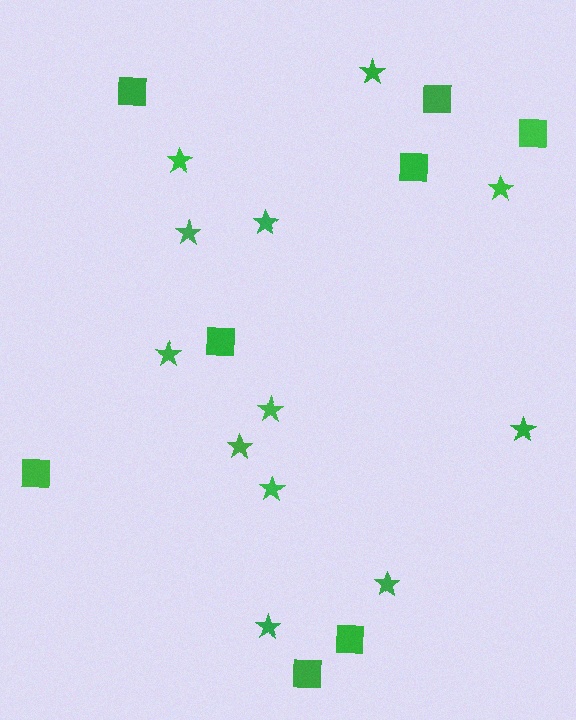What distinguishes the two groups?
There are 2 groups: one group of stars (12) and one group of squares (8).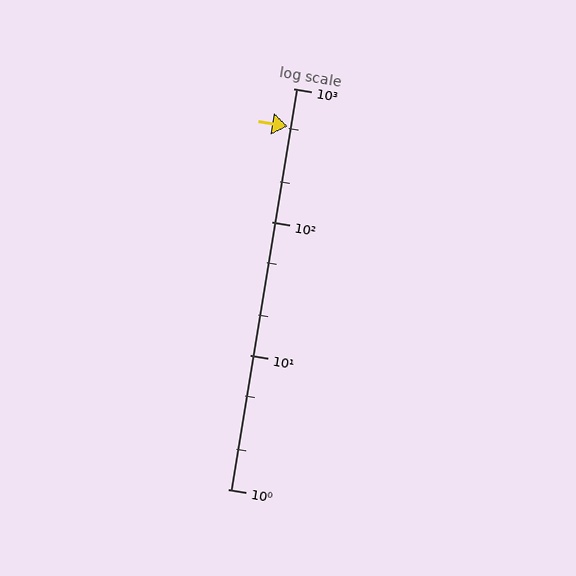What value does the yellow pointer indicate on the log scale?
The pointer indicates approximately 520.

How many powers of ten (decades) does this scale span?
The scale spans 3 decades, from 1 to 1000.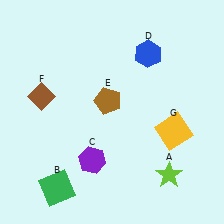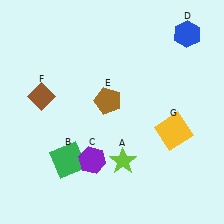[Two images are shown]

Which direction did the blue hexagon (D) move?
The blue hexagon (D) moved right.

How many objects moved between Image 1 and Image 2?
3 objects moved between the two images.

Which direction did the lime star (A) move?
The lime star (A) moved left.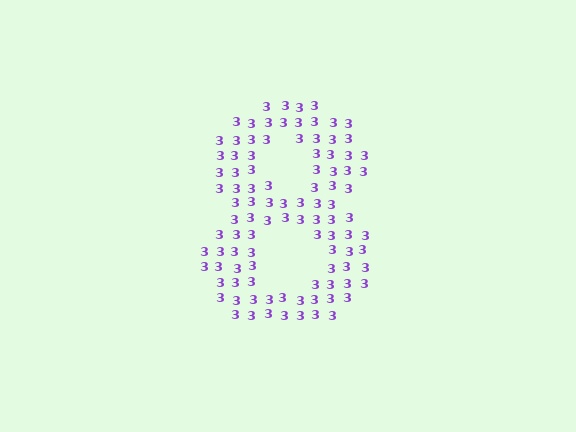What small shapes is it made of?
It is made of small digit 3's.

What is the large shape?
The large shape is the digit 8.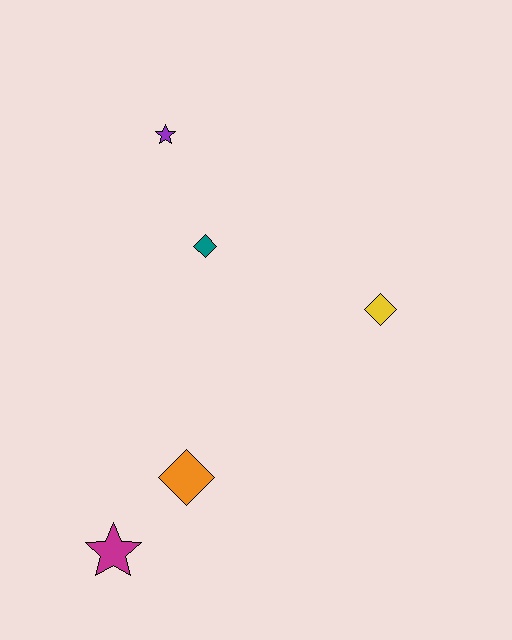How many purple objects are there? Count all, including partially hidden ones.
There is 1 purple object.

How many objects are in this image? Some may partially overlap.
There are 5 objects.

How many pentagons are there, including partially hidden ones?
There are no pentagons.